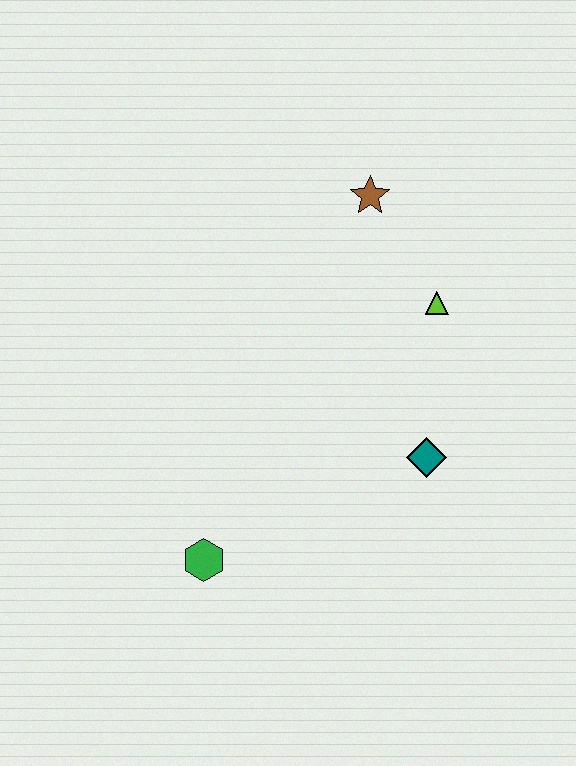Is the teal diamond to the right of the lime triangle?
No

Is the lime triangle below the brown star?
Yes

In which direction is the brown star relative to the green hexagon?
The brown star is above the green hexagon.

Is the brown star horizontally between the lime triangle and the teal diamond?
No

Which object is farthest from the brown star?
The green hexagon is farthest from the brown star.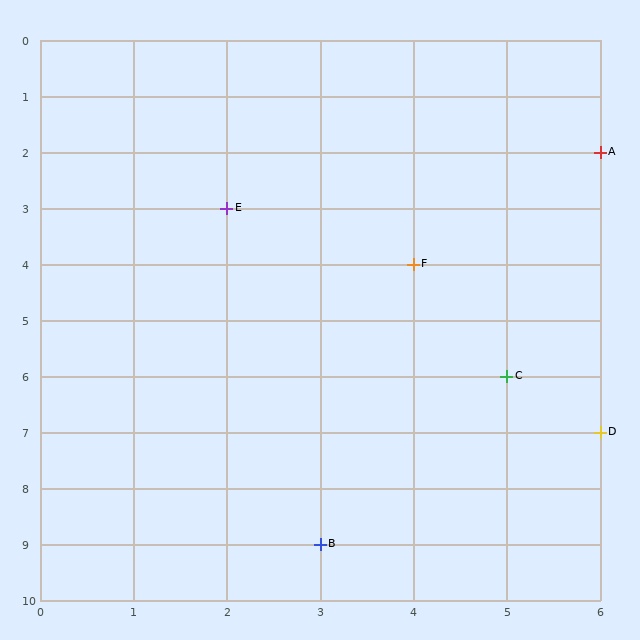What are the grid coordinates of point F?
Point F is at grid coordinates (4, 4).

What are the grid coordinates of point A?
Point A is at grid coordinates (6, 2).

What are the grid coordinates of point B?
Point B is at grid coordinates (3, 9).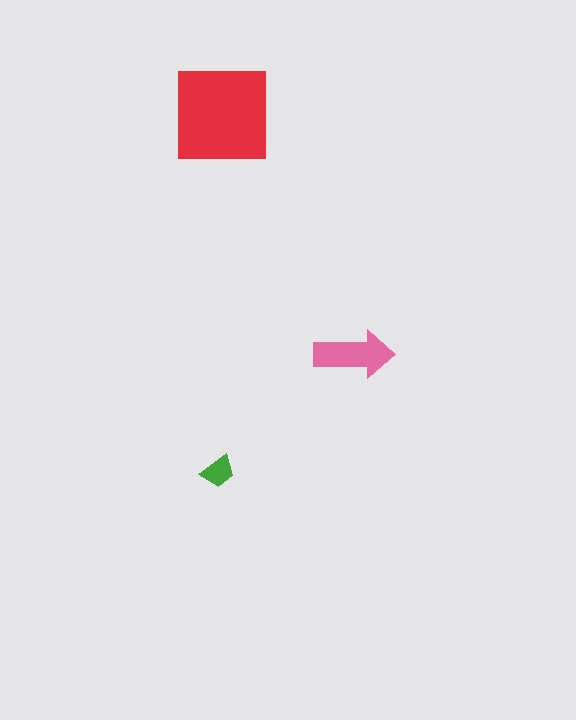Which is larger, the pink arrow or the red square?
The red square.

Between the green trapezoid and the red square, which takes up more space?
The red square.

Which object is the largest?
The red square.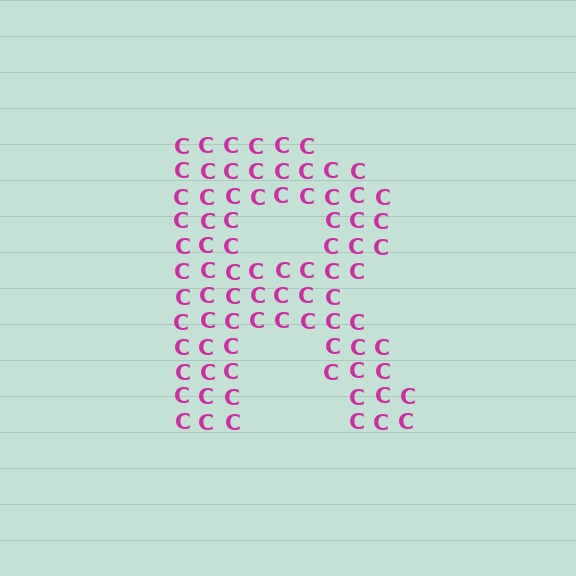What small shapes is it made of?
It is made of small letter C's.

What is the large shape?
The large shape is the letter R.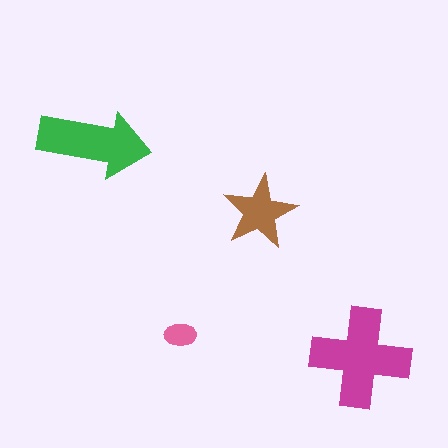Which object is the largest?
The magenta cross.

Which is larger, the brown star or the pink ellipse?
The brown star.